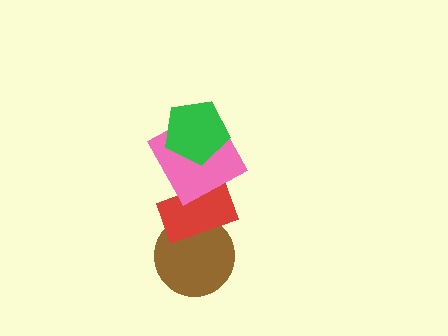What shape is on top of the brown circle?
The red rectangle is on top of the brown circle.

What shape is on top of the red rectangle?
The pink square is on top of the red rectangle.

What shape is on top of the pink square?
The green pentagon is on top of the pink square.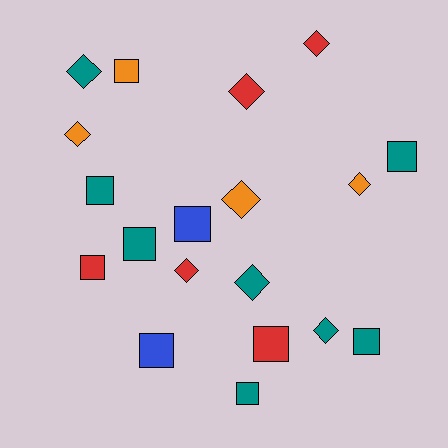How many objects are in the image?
There are 19 objects.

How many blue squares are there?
There are 2 blue squares.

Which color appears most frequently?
Teal, with 8 objects.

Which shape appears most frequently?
Square, with 10 objects.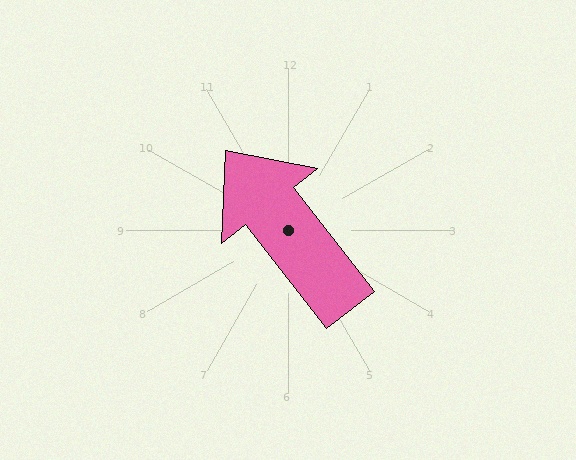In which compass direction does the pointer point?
Northwest.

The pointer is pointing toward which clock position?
Roughly 11 o'clock.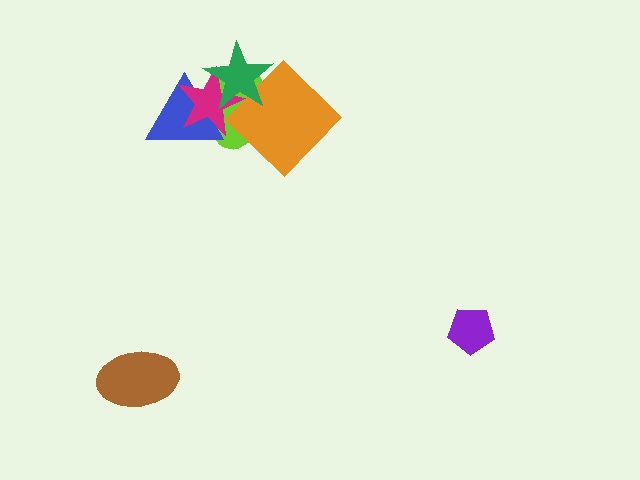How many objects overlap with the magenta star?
3 objects overlap with the magenta star.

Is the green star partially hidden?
No, no other shape covers it.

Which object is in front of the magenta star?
The green star is in front of the magenta star.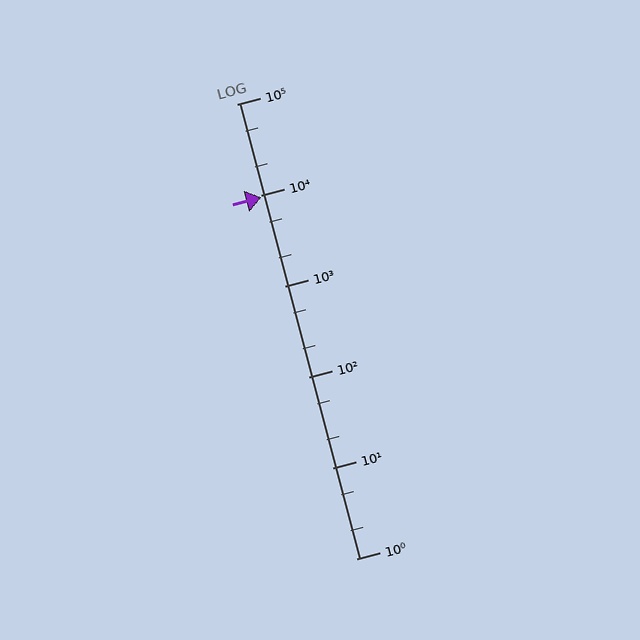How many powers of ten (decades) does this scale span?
The scale spans 5 decades, from 1 to 100000.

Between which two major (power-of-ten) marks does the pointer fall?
The pointer is between 1000 and 10000.